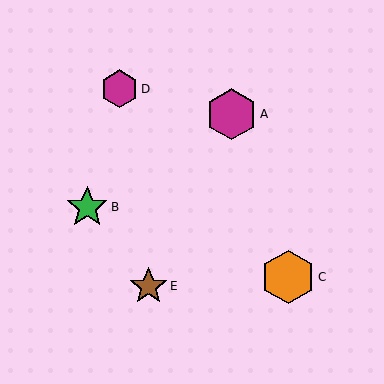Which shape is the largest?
The orange hexagon (labeled C) is the largest.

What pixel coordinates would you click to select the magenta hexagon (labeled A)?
Click at (232, 114) to select the magenta hexagon A.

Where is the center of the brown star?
The center of the brown star is at (148, 286).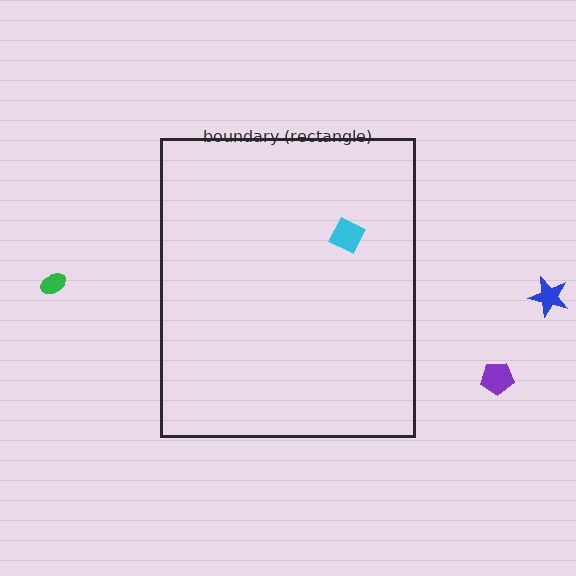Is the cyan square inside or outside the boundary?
Inside.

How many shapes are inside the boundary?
1 inside, 3 outside.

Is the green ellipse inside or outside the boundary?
Outside.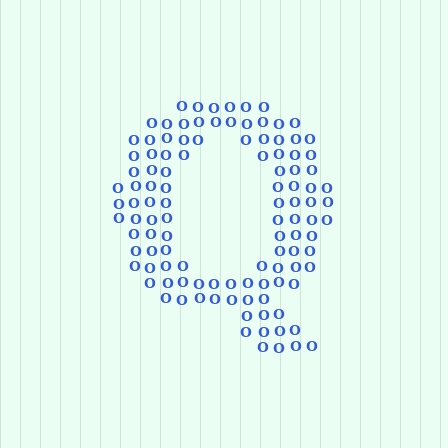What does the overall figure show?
The overall figure shows the letter Q.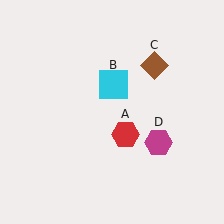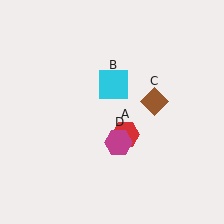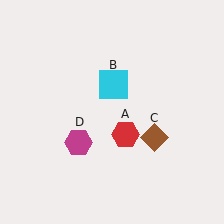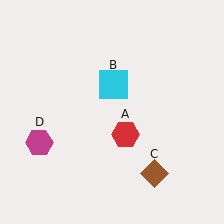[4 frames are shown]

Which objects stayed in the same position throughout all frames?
Red hexagon (object A) and cyan square (object B) remained stationary.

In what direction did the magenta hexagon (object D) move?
The magenta hexagon (object D) moved left.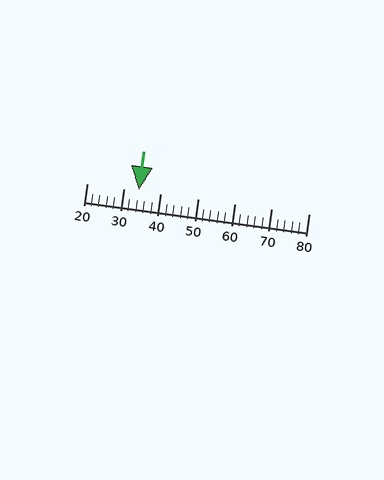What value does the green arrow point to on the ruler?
The green arrow points to approximately 34.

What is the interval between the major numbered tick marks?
The major tick marks are spaced 10 units apart.